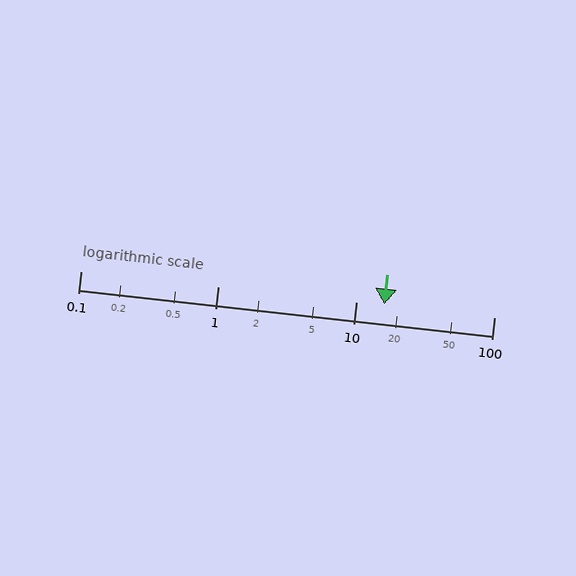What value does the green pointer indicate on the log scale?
The pointer indicates approximately 16.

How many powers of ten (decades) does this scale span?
The scale spans 3 decades, from 0.1 to 100.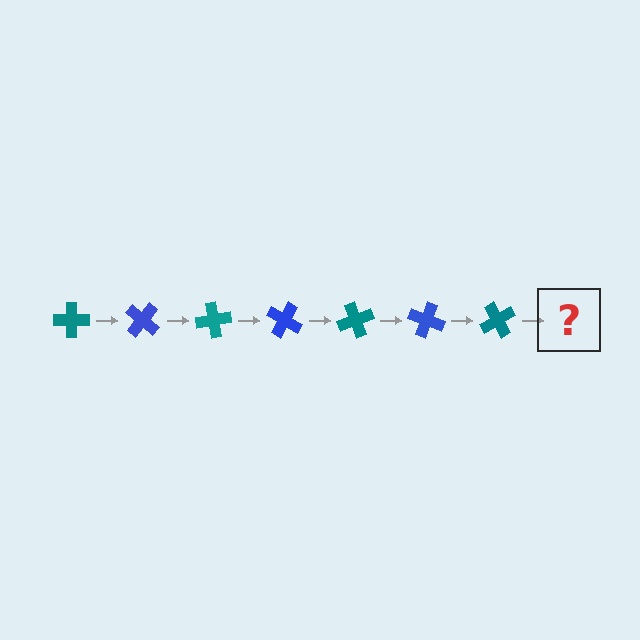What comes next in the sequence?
The next element should be a blue cross, rotated 280 degrees from the start.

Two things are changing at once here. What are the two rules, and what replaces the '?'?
The two rules are that it rotates 40 degrees each step and the color cycles through teal and blue. The '?' should be a blue cross, rotated 280 degrees from the start.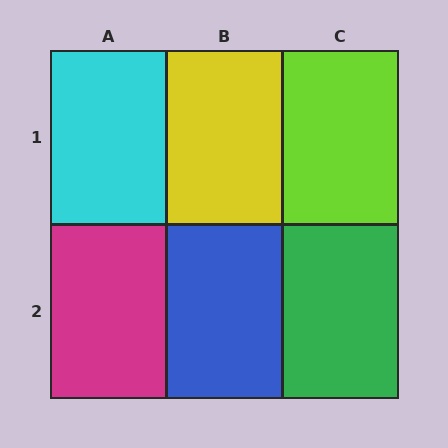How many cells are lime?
1 cell is lime.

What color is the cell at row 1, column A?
Cyan.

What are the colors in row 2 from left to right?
Magenta, blue, green.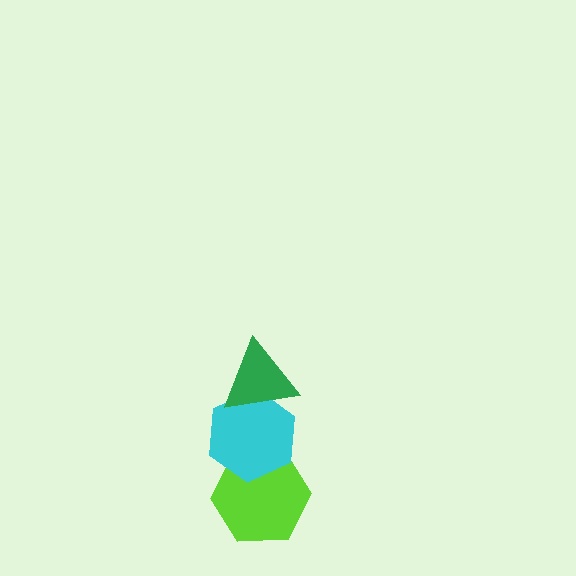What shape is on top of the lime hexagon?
The cyan hexagon is on top of the lime hexagon.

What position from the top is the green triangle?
The green triangle is 1st from the top.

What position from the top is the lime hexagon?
The lime hexagon is 3rd from the top.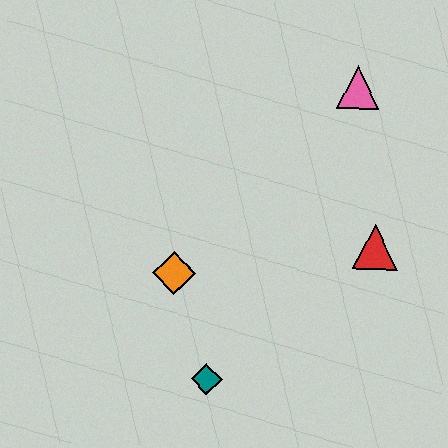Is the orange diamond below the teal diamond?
No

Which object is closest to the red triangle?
The pink triangle is closest to the red triangle.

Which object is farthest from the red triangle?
The teal diamond is farthest from the red triangle.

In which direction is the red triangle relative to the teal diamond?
The red triangle is to the right of the teal diamond.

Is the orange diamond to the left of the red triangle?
Yes